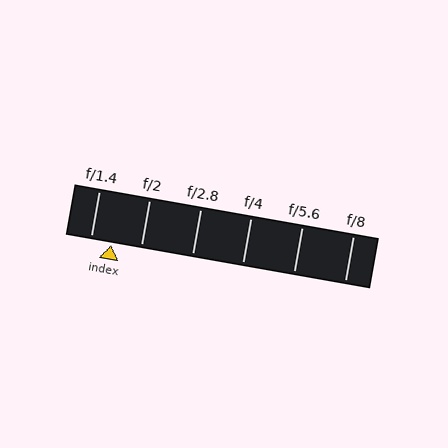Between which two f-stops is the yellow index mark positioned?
The index mark is between f/1.4 and f/2.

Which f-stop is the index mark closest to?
The index mark is closest to f/1.4.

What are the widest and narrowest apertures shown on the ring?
The widest aperture shown is f/1.4 and the narrowest is f/8.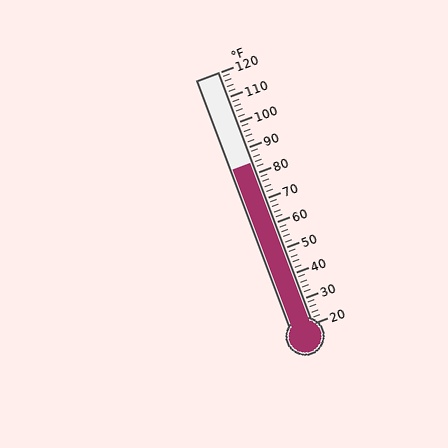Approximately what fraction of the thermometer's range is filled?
The thermometer is filled to approximately 65% of its range.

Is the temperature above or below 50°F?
The temperature is above 50°F.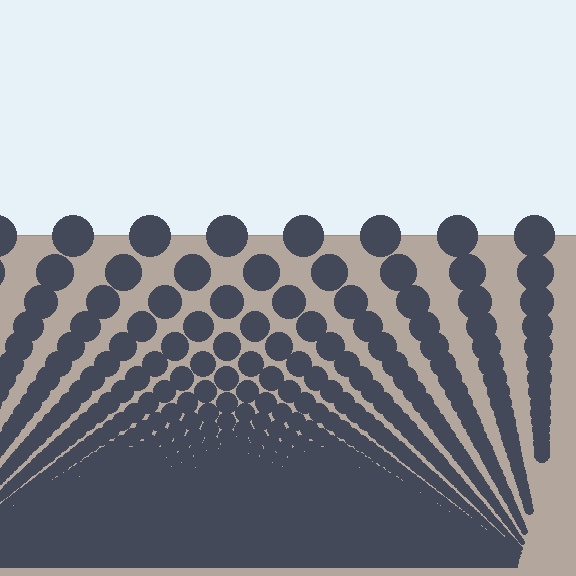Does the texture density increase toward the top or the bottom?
Density increases toward the bottom.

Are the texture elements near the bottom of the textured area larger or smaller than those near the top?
Smaller. The gradient is inverted — elements near the bottom are smaller and denser.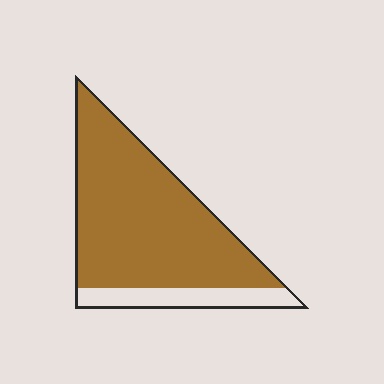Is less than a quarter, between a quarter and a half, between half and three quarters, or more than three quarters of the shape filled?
More than three quarters.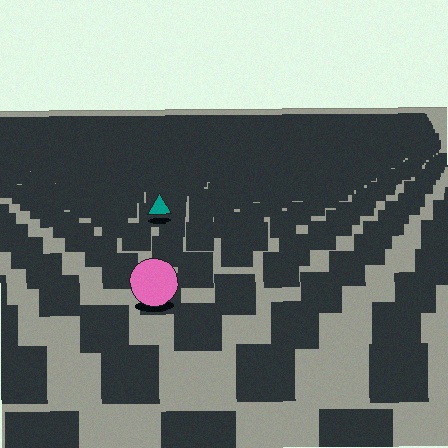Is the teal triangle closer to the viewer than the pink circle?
No. The pink circle is closer — you can tell from the texture gradient: the ground texture is coarser near it.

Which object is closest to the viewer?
The pink circle is closest. The texture marks near it are larger and more spread out.